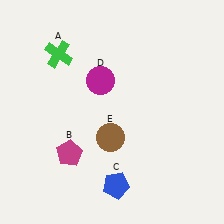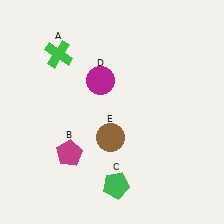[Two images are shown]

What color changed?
The pentagon (C) changed from blue in Image 1 to green in Image 2.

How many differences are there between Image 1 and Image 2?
There is 1 difference between the two images.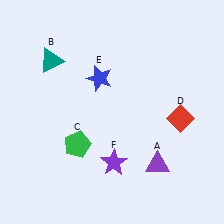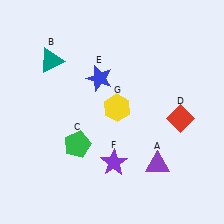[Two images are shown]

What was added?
A yellow hexagon (G) was added in Image 2.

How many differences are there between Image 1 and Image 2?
There is 1 difference between the two images.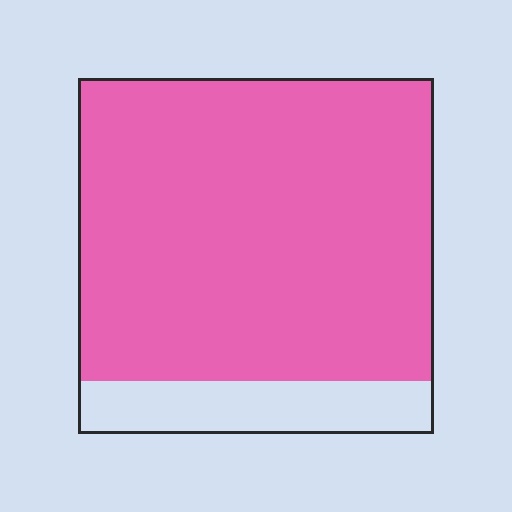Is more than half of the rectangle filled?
Yes.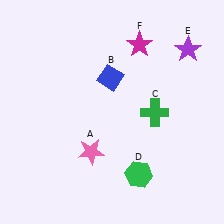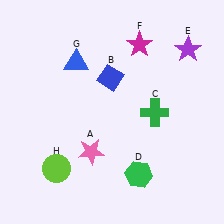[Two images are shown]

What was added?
A blue triangle (G), a lime circle (H) were added in Image 2.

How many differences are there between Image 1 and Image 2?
There are 2 differences between the two images.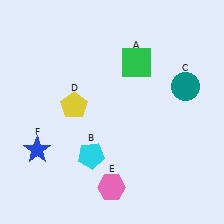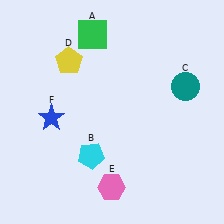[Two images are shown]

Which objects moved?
The objects that moved are: the green square (A), the yellow pentagon (D), the blue star (F).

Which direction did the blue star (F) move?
The blue star (F) moved up.